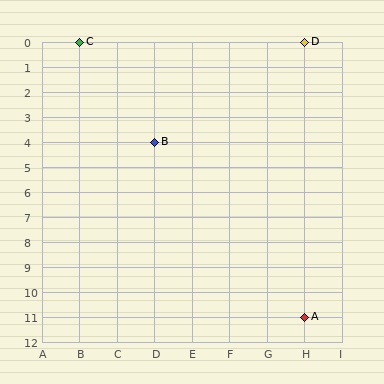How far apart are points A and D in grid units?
Points A and D are 11 rows apart.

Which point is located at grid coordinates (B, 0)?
Point C is at (B, 0).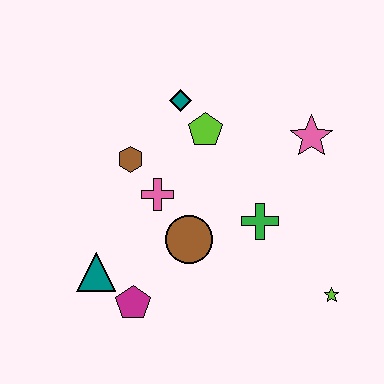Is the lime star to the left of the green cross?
No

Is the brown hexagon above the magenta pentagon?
Yes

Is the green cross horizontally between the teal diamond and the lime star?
Yes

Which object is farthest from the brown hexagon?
The lime star is farthest from the brown hexagon.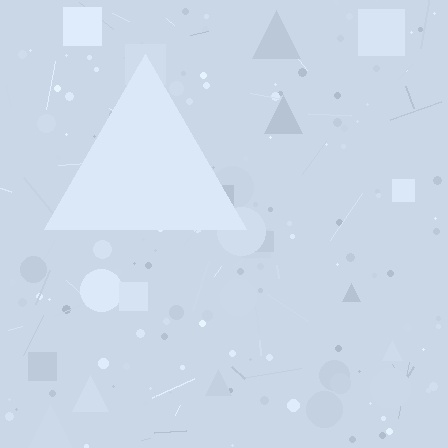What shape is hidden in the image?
A triangle is hidden in the image.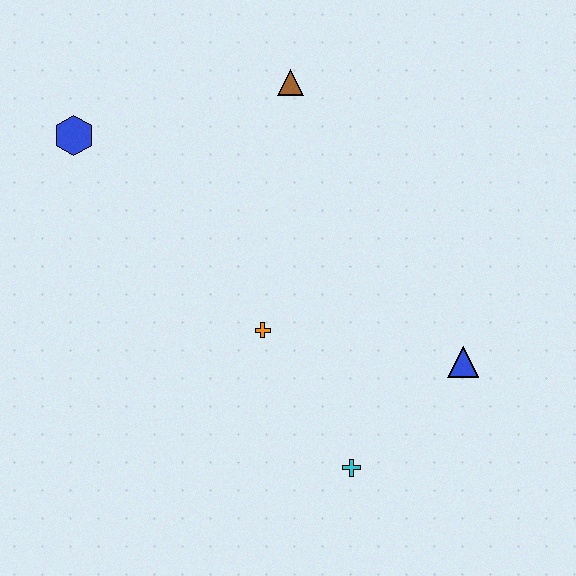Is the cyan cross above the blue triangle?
No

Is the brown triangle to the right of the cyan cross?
No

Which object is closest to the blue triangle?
The cyan cross is closest to the blue triangle.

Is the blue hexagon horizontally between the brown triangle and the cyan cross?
No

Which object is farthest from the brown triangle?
The cyan cross is farthest from the brown triangle.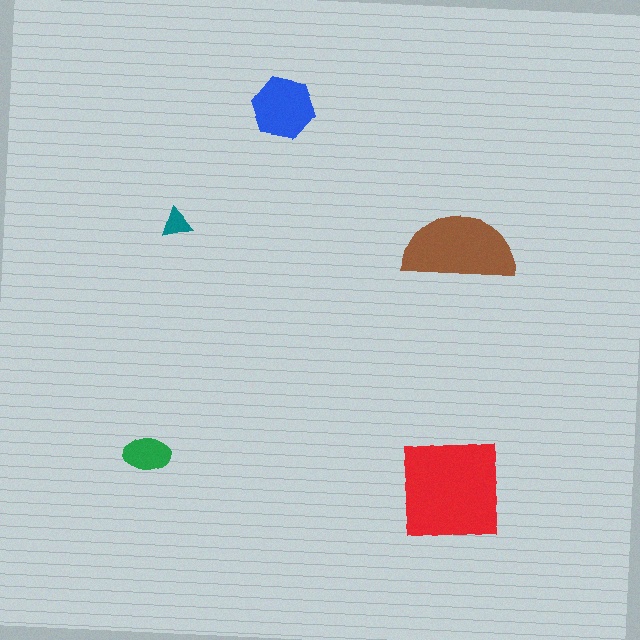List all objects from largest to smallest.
The red square, the brown semicircle, the blue hexagon, the green ellipse, the teal triangle.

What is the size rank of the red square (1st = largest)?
1st.